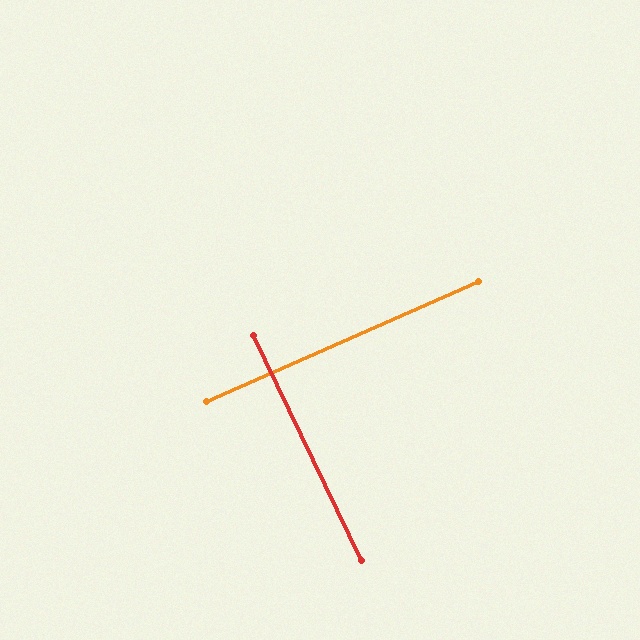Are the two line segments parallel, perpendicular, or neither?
Perpendicular — they meet at approximately 88°.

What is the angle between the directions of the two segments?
Approximately 88 degrees.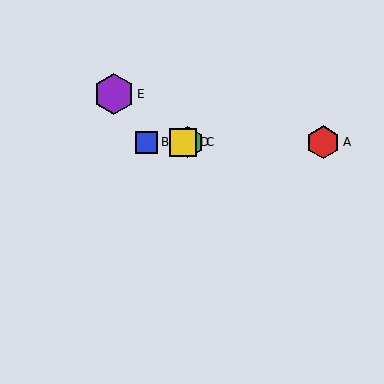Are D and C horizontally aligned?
Yes, both are at y≈142.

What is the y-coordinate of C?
Object C is at y≈142.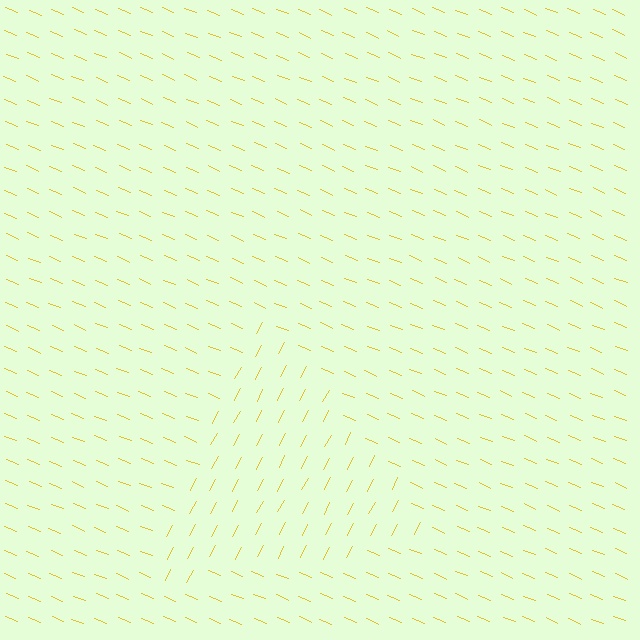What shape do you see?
I see a triangle.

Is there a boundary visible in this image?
Yes, there is a texture boundary formed by a change in line orientation.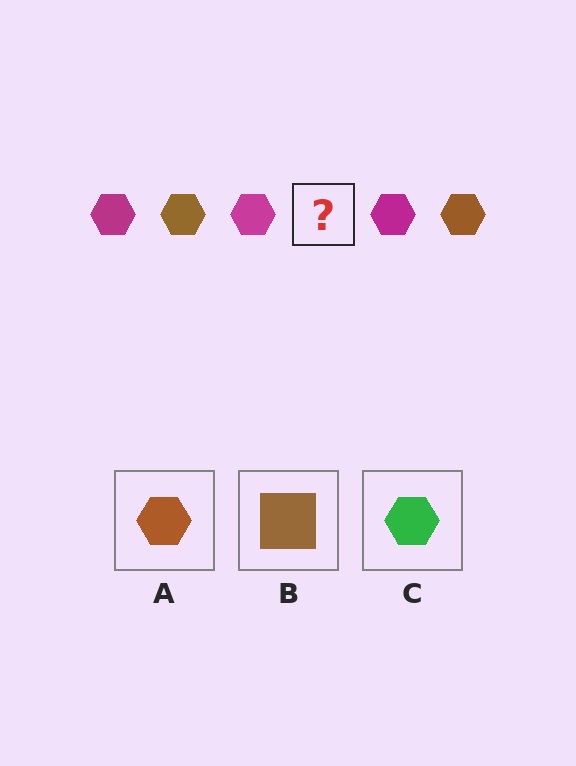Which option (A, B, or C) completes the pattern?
A.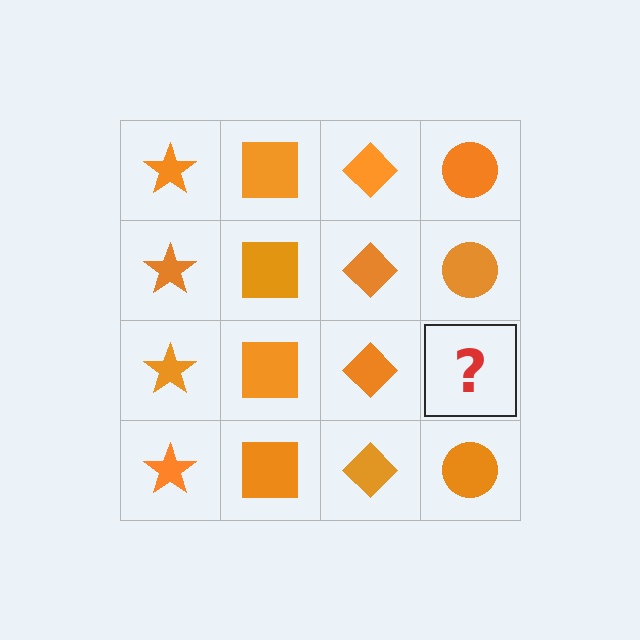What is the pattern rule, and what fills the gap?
The rule is that each column has a consistent shape. The gap should be filled with an orange circle.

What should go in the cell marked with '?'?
The missing cell should contain an orange circle.